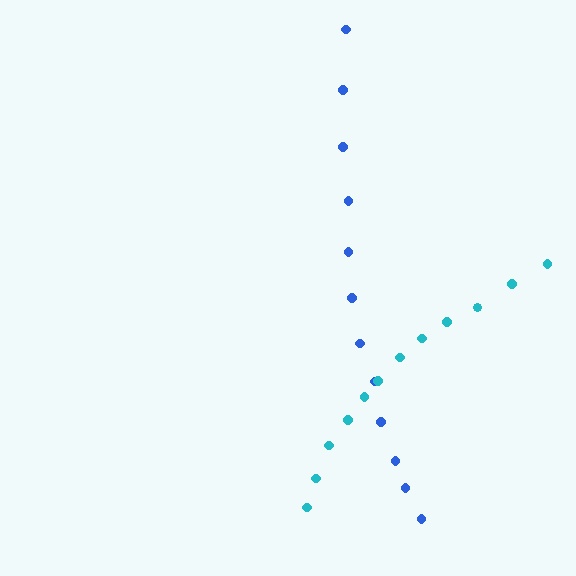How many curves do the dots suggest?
There are 2 distinct paths.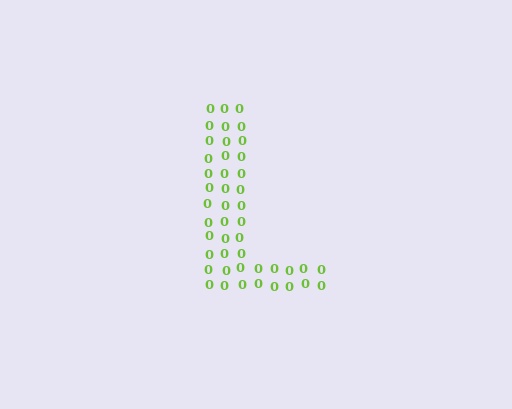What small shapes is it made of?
It is made of small digit 0's.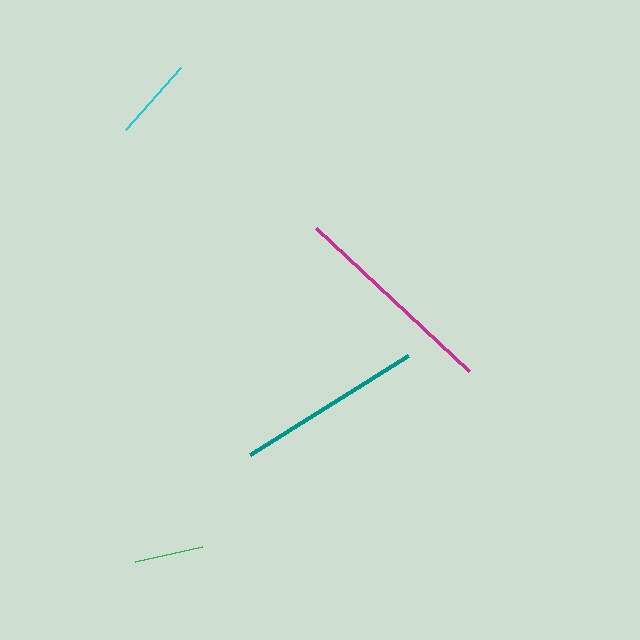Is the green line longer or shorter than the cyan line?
The cyan line is longer than the green line.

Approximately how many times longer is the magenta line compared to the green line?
The magenta line is approximately 3.1 times the length of the green line.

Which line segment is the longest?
The magenta line is the longest at approximately 209 pixels.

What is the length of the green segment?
The green segment is approximately 68 pixels long.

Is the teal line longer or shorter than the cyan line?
The teal line is longer than the cyan line.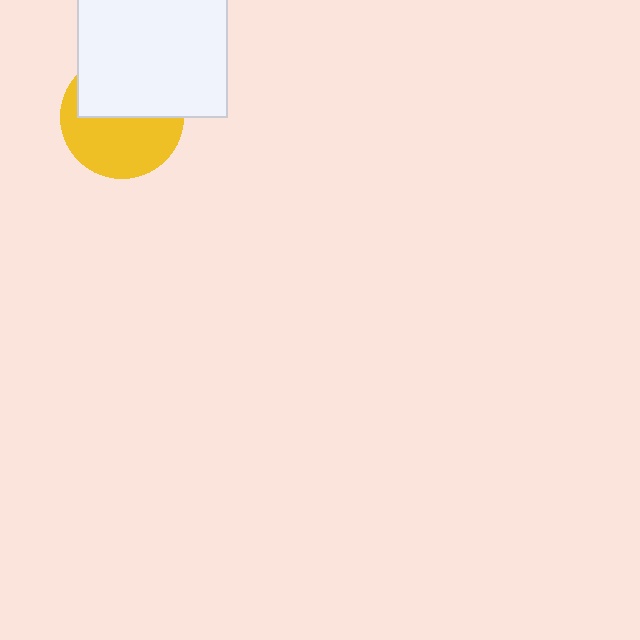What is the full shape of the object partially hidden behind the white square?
The partially hidden object is a yellow circle.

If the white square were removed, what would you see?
You would see the complete yellow circle.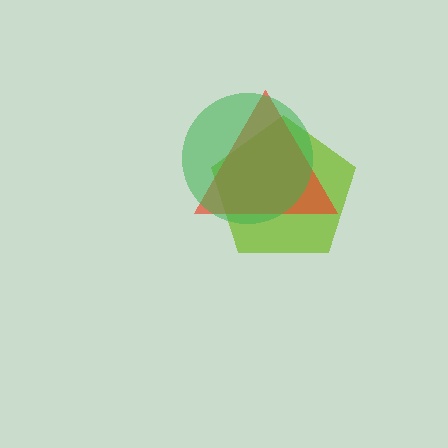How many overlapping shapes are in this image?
There are 3 overlapping shapes in the image.